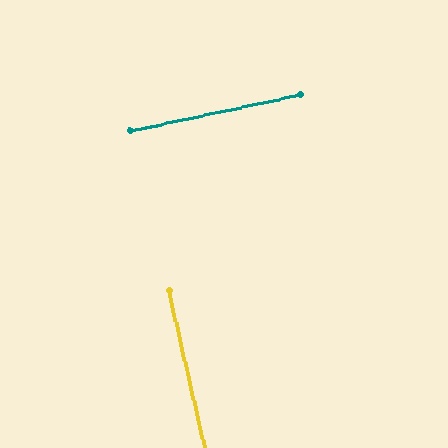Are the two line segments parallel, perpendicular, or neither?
Perpendicular — they meet at approximately 89°.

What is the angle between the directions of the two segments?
Approximately 89 degrees.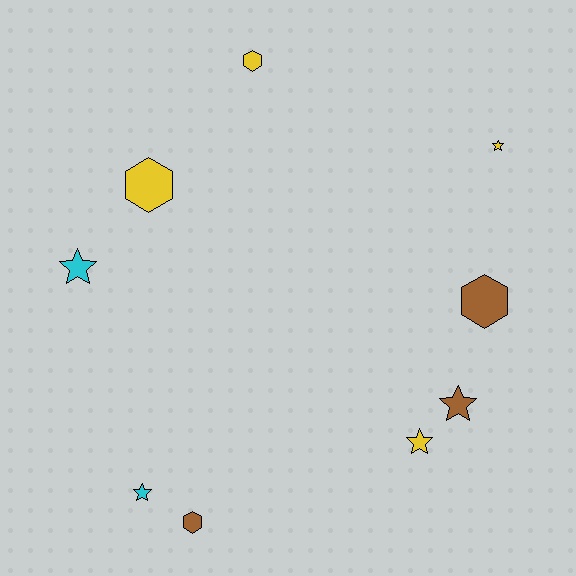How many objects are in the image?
There are 9 objects.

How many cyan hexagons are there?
There are no cyan hexagons.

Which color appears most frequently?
Yellow, with 4 objects.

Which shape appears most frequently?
Star, with 5 objects.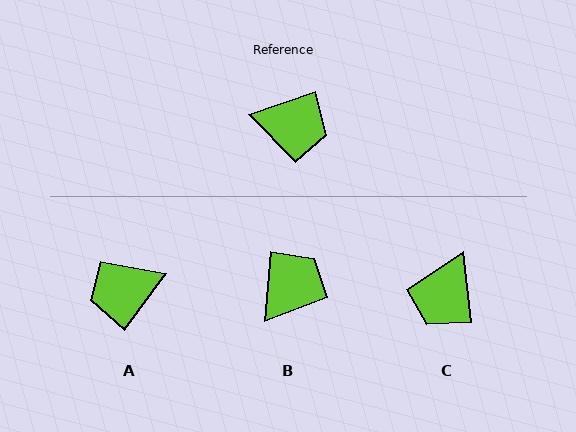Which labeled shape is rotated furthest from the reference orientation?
A, about 145 degrees away.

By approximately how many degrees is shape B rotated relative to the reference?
Approximately 67 degrees counter-clockwise.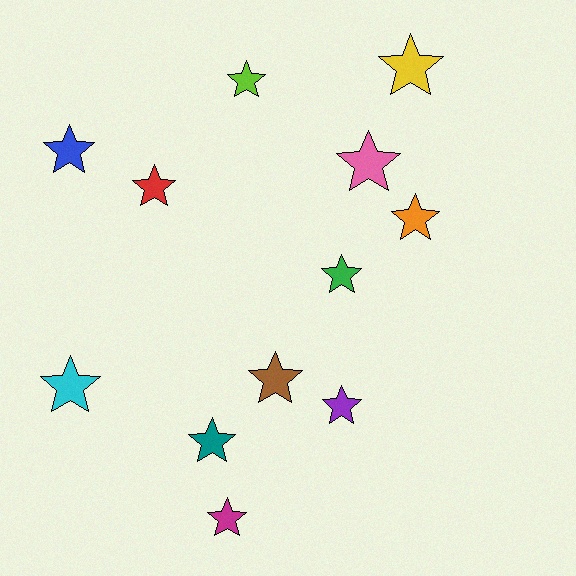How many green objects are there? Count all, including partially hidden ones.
There is 1 green object.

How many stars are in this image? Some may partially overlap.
There are 12 stars.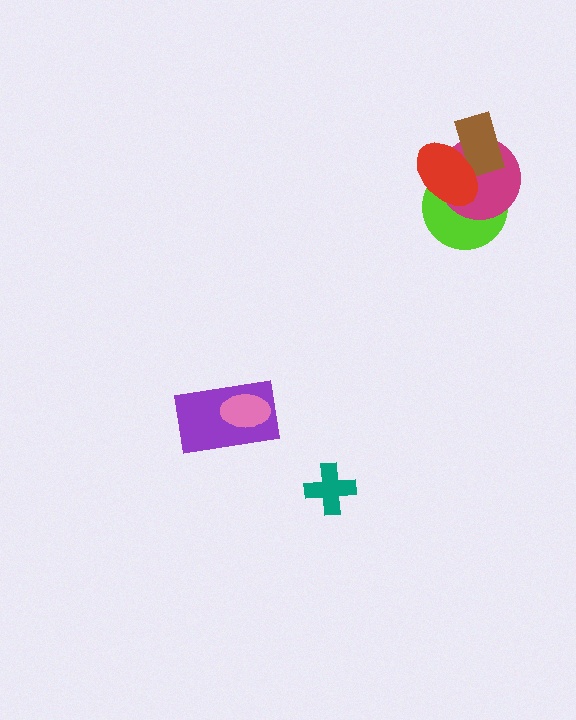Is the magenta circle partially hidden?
Yes, it is partially covered by another shape.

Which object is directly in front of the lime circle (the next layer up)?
The magenta circle is directly in front of the lime circle.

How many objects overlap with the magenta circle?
3 objects overlap with the magenta circle.